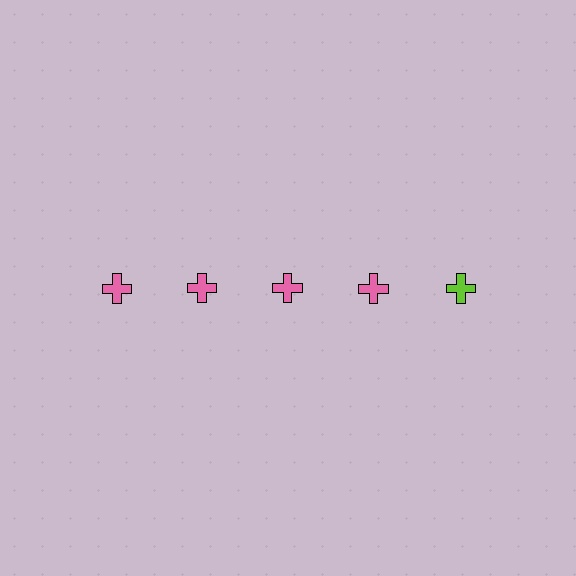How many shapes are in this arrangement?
There are 5 shapes arranged in a grid pattern.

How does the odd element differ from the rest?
It has a different color: lime instead of pink.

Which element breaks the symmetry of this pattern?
The lime cross in the top row, rightmost column breaks the symmetry. All other shapes are pink crosses.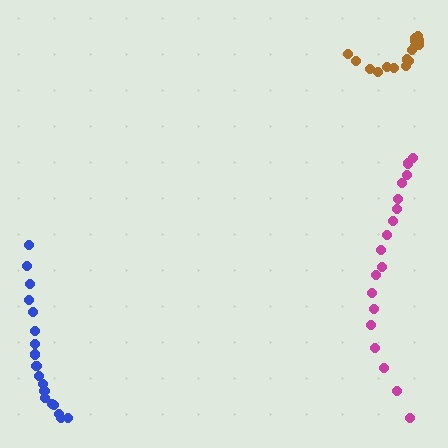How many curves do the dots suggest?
There are 3 distinct paths.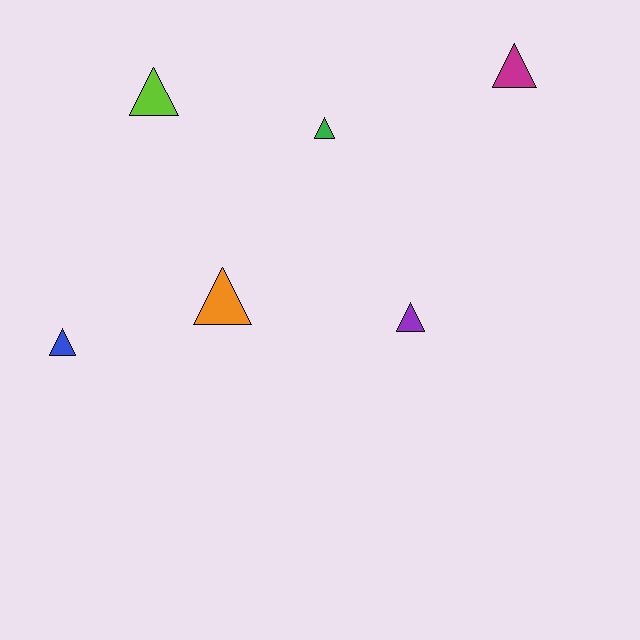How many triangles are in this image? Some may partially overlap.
There are 6 triangles.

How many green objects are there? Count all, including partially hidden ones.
There is 1 green object.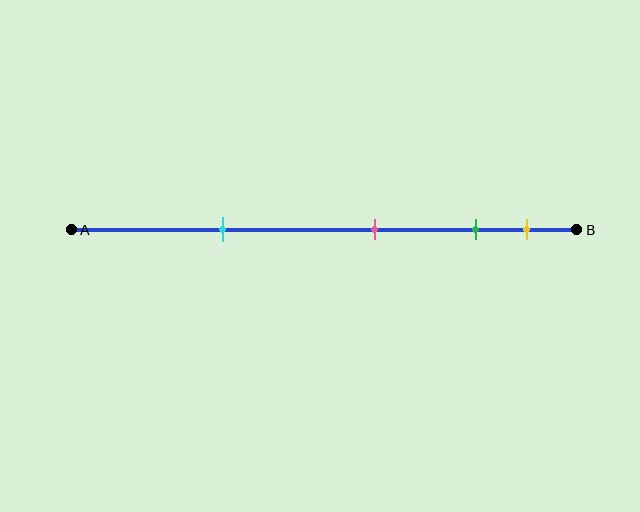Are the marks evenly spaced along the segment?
No, the marks are not evenly spaced.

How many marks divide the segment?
There are 4 marks dividing the segment.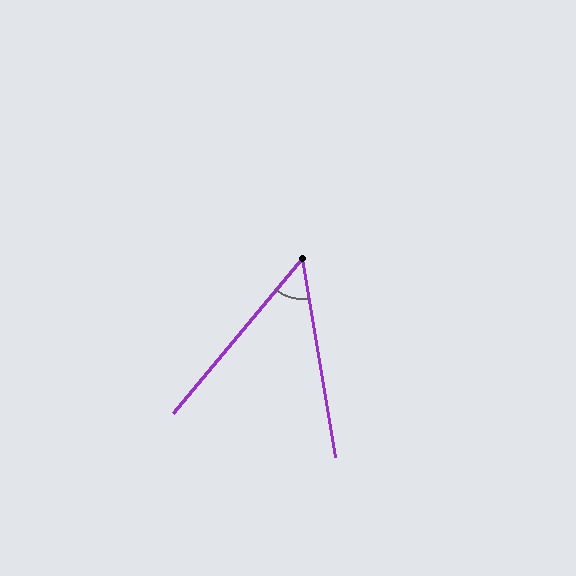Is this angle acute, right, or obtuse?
It is acute.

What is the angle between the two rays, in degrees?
Approximately 49 degrees.